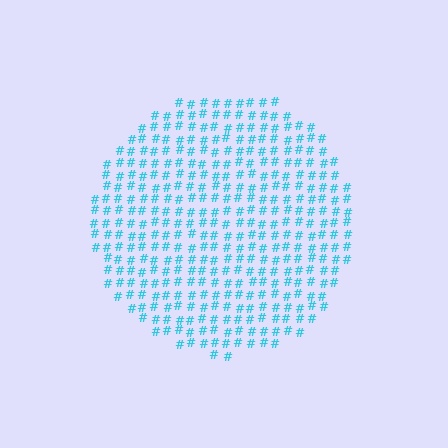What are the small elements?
The small elements are hash symbols.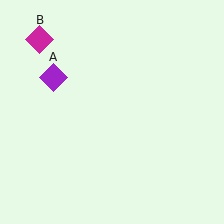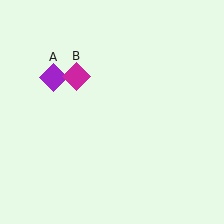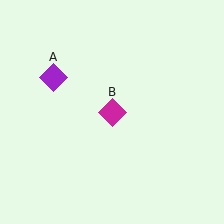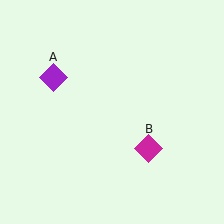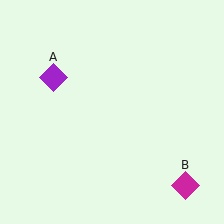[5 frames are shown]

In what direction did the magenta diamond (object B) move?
The magenta diamond (object B) moved down and to the right.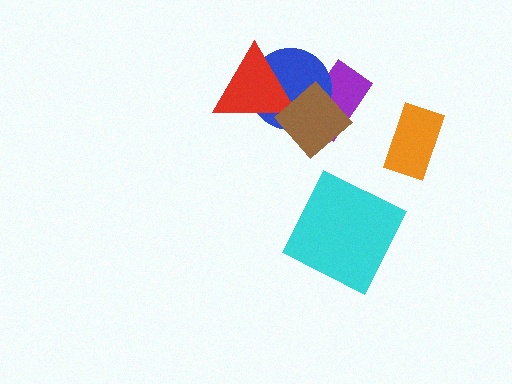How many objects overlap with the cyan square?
0 objects overlap with the cyan square.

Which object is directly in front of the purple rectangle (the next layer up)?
The blue circle is directly in front of the purple rectangle.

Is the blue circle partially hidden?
Yes, it is partially covered by another shape.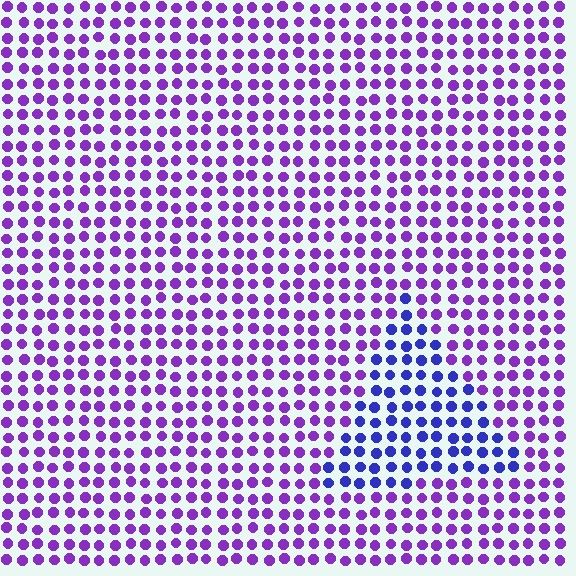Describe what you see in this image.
The image is filled with small purple elements in a uniform arrangement. A triangle-shaped region is visible where the elements are tinted to a slightly different hue, forming a subtle color boundary.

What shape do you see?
I see a triangle.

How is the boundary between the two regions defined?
The boundary is defined purely by a slight shift in hue (about 38 degrees). Spacing, size, and orientation are identical on both sides.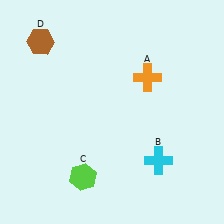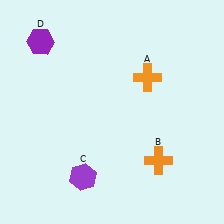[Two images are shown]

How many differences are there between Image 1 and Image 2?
There are 3 differences between the two images.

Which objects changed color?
B changed from cyan to orange. C changed from lime to purple. D changed from brown to purple.